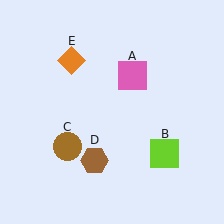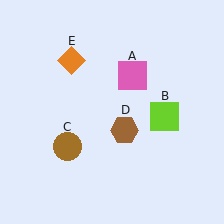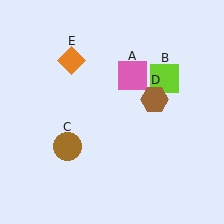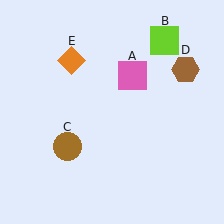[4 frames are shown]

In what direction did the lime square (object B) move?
The lime square (object B) moved up.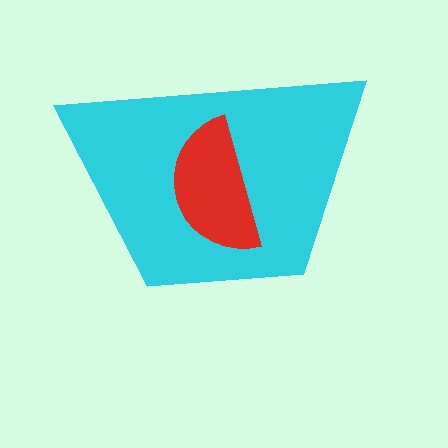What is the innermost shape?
The red semicircle.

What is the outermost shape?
The cyan trapezoid.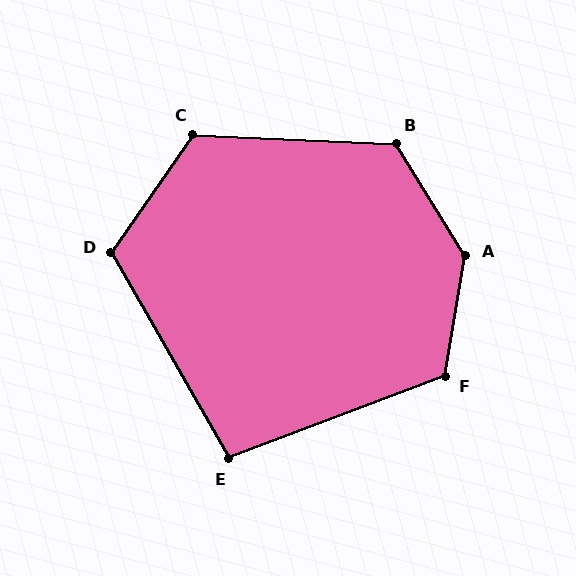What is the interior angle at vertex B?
Approximately 124 degrees (obtuse).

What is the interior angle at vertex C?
Approximately 122 degrees (obtuse).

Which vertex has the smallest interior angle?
E, at approximately 99 degrees.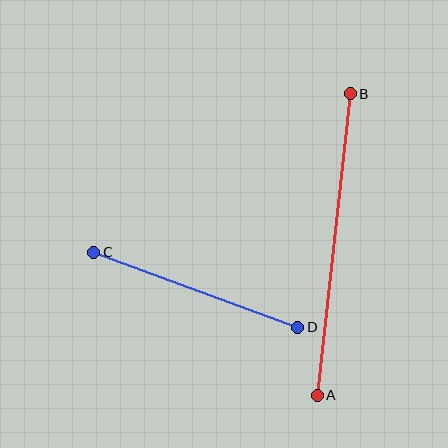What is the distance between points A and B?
The distance is approximately 303 pixels.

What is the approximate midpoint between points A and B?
The midpoint is at approximately (334, 244) pixels.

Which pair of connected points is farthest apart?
Points A and B are farthest apart.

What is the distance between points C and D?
The distance is approximately 217 pixels.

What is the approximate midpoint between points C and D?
The midpoint is at approximately (196, 290) pixels.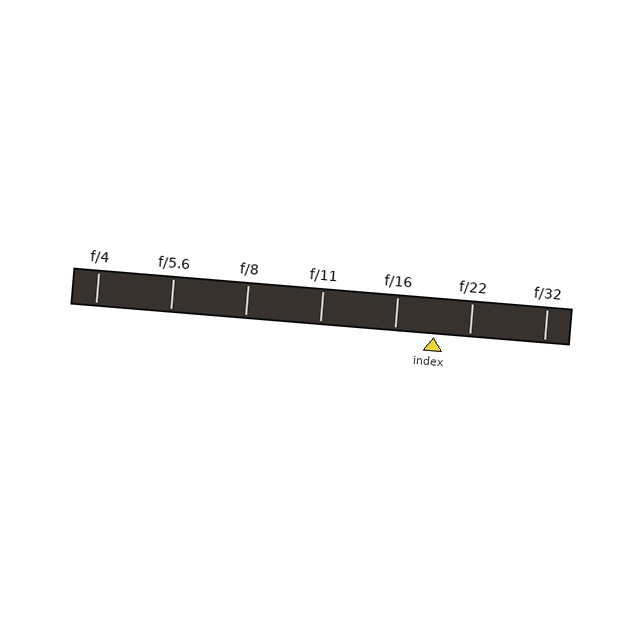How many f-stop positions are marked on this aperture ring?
There are 7 f-stop positions marked.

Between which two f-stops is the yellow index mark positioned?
The index mark is between f/16 and f/22.